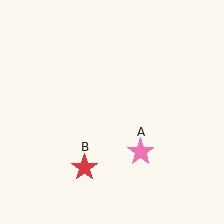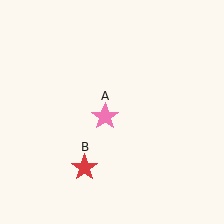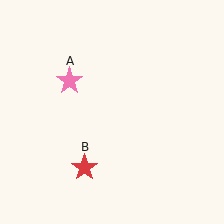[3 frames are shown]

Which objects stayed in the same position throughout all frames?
Red star (object B) remained stationary.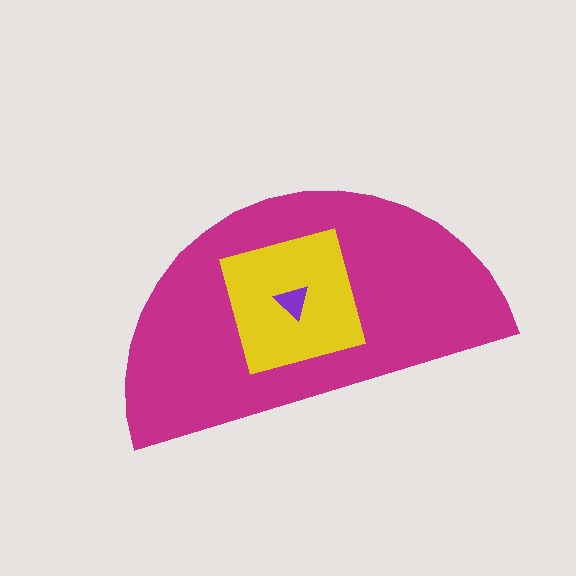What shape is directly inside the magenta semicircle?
The yellow diamond.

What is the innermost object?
The purple triangle.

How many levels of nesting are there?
3.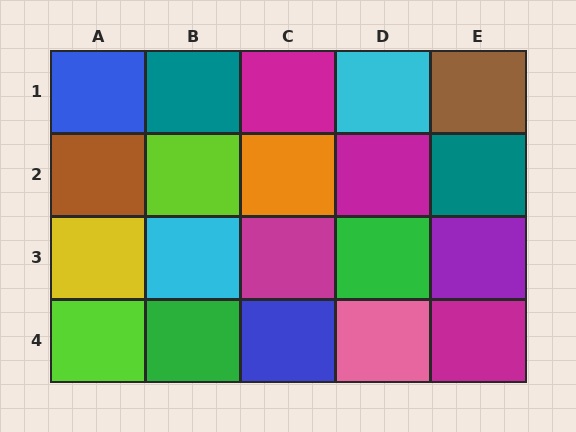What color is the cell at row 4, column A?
Lime.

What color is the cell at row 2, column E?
Teal.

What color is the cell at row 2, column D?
Magenta.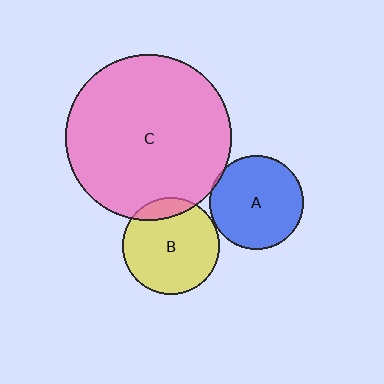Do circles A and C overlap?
Yes.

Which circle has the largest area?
Circle C (pink).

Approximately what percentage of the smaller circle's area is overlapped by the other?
Approximately 5%.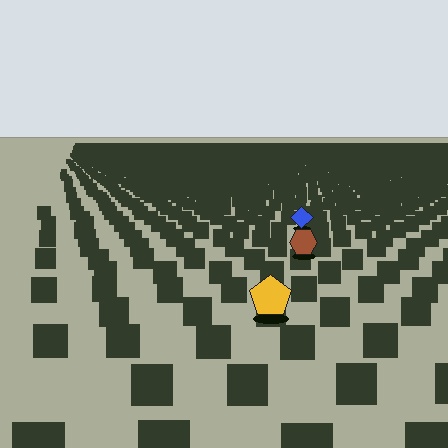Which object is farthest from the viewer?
The blue diamond is farthest from the viewer. It appears smaller and the ground texture around it is denser.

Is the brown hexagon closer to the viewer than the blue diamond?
Yes. The brown hexagon is closer — you can tell from the texture gradient: the ground texture is coarser near it.